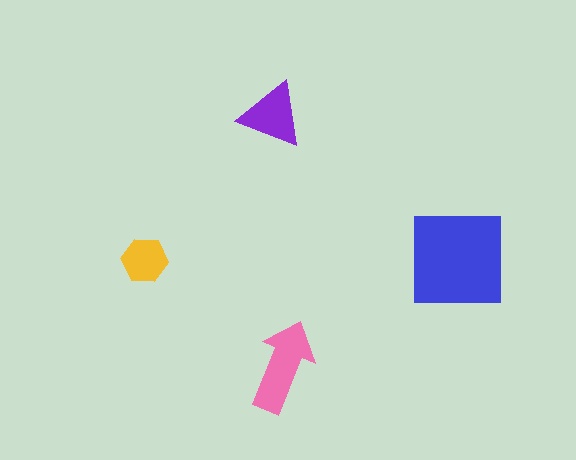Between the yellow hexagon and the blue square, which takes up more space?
The blue square.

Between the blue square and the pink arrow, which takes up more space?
The blue square.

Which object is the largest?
The blue square.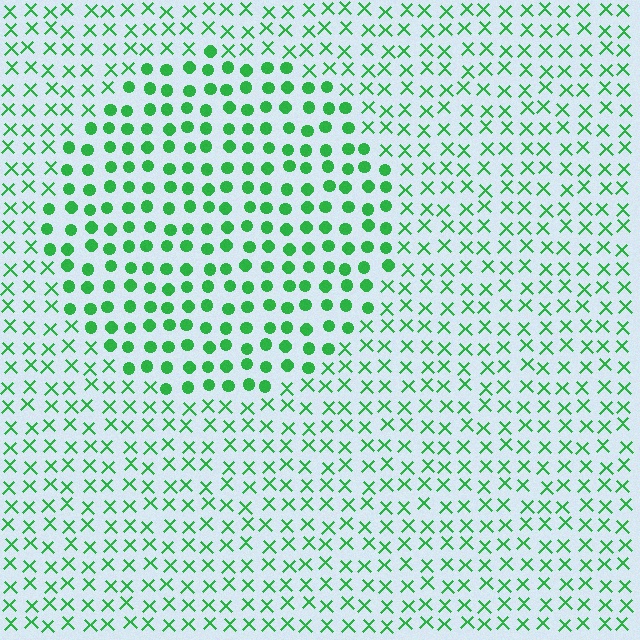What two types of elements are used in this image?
The image uses circles inside the circle region and X marks outside it.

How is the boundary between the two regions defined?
The boundary is defined by a change in element shape: circles inside vs. X marks outside. All elements share the same color and spacing.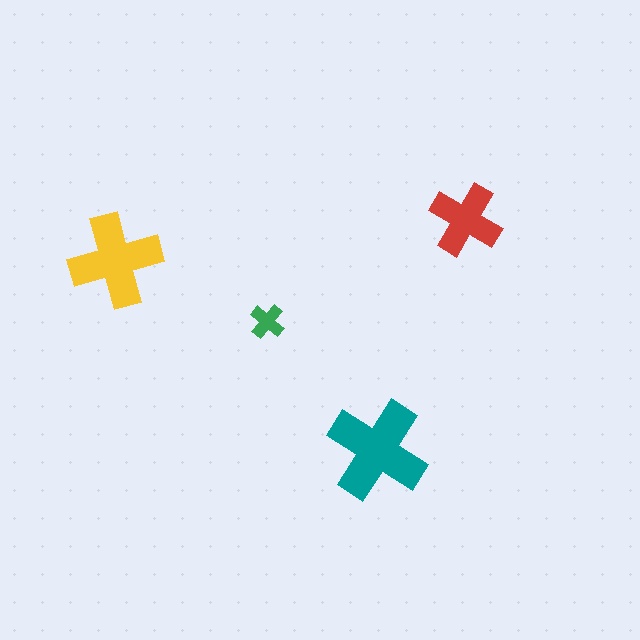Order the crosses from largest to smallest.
the teal one, the yellow one, the red one, the green one.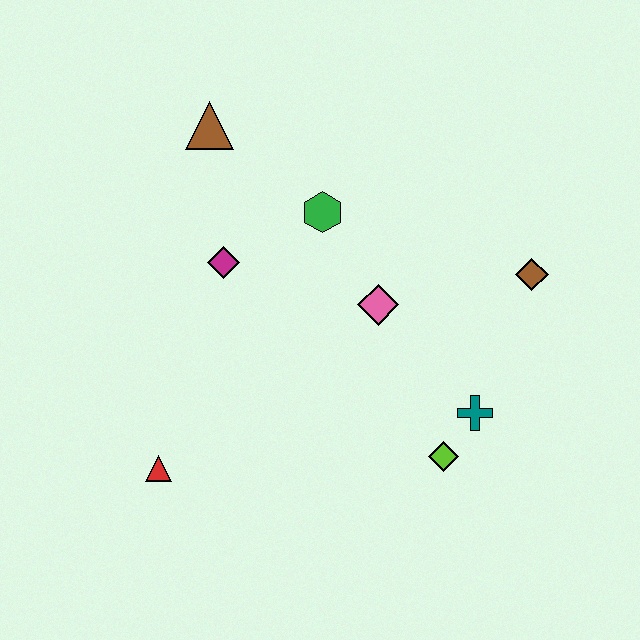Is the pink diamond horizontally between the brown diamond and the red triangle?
Yes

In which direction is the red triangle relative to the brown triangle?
The red triangle is below the brown triangle.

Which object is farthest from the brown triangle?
The lime diamond is farthest from the brown triangle.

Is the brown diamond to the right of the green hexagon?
Yes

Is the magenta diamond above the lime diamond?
Yes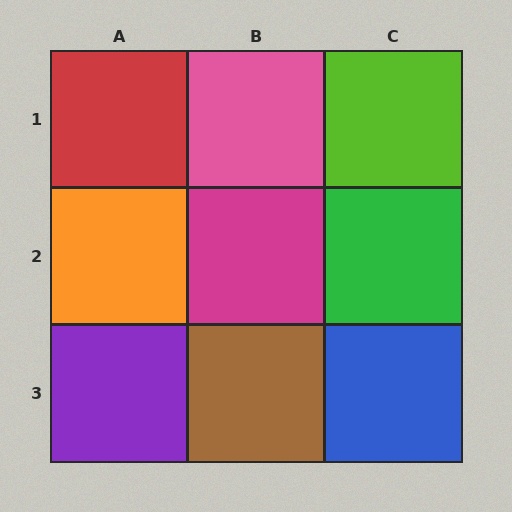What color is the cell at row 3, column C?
Blue.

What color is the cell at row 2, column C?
Green.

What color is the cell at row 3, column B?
Brown.